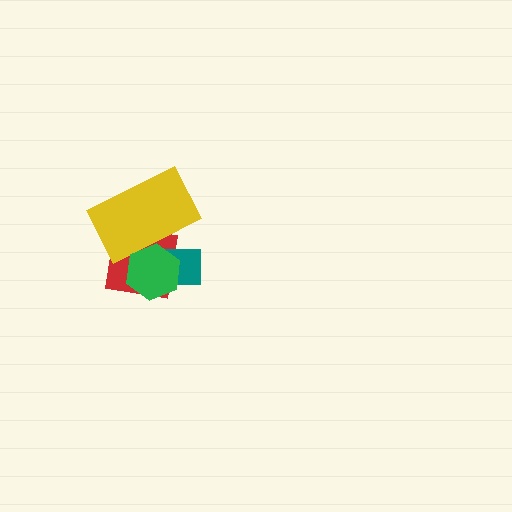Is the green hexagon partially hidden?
No, no other shape covers it.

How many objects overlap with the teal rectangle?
3 objects overlap with the teal rectangle.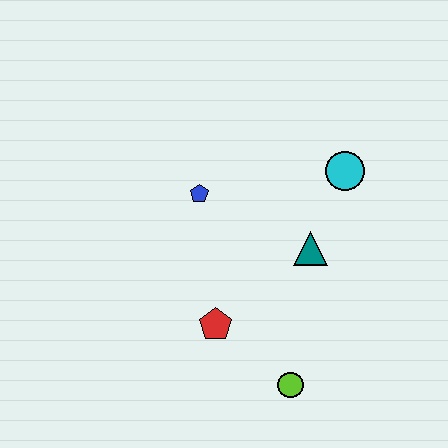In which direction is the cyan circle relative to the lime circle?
The cyan circle is above the lime circle.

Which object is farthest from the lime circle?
The cyan circle is farthest from the lime circle.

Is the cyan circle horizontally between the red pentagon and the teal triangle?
No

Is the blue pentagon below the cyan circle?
Yes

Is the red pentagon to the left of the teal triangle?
Yes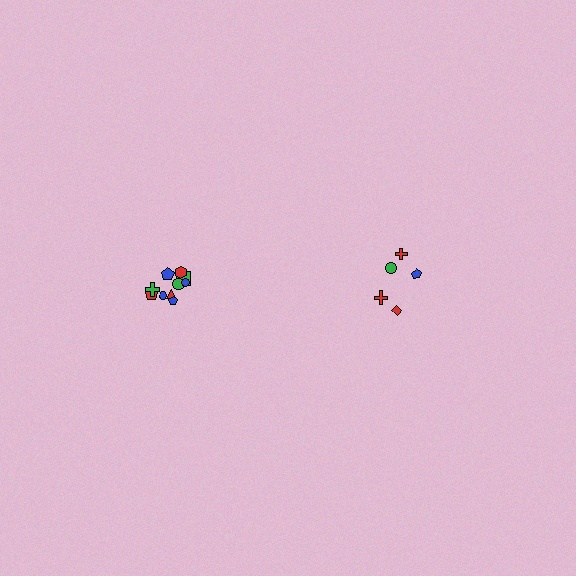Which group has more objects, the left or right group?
The left group.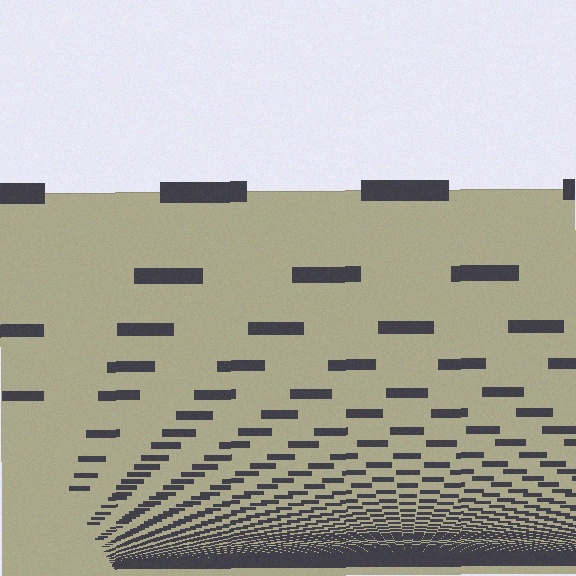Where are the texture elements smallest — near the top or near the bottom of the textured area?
Near the bottom.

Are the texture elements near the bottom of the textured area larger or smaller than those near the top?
Smaller. The gradient is inverted — elements near the bottom are smaller and denser.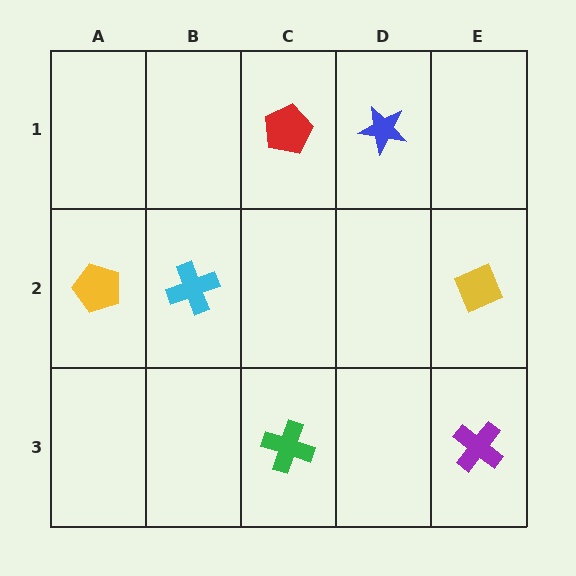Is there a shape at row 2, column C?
No, that cell is empty.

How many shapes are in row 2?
3 shapes.